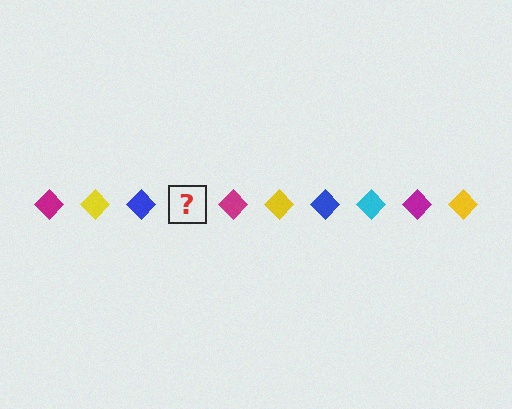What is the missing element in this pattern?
The missing element is a cyan diamond.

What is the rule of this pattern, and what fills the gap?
The rule is that the pattern cycles through magenta, yellow, blue, cyan diamonds. The gap should be filled with a cyan diamond.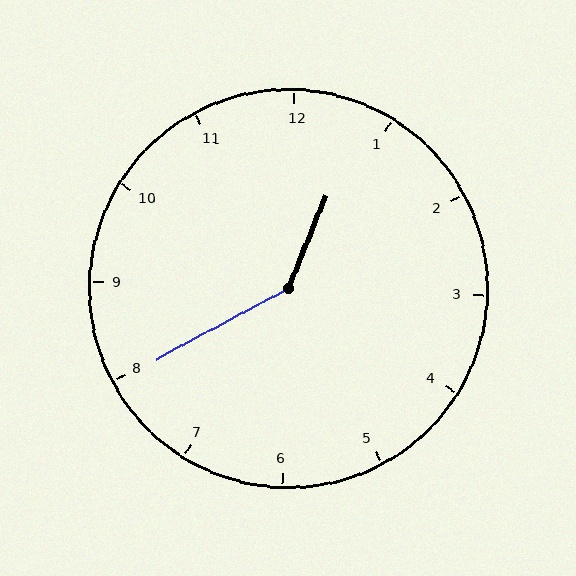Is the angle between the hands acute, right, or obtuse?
It is obtuse.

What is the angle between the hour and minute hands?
Approximately 140 degrees.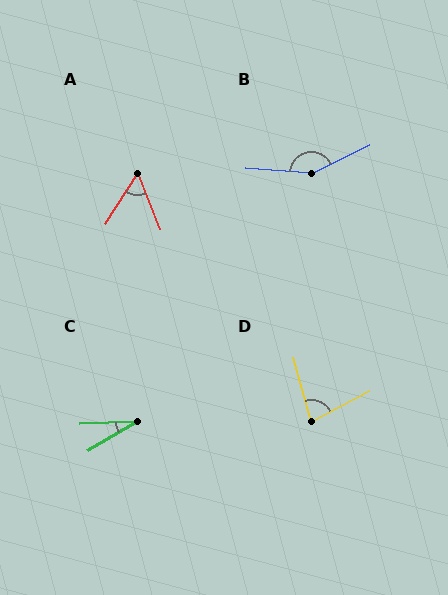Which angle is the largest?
B, at approximately 149 degrees.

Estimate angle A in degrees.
Approximately 54 degrees.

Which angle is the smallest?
C, at approximately 28 degrees.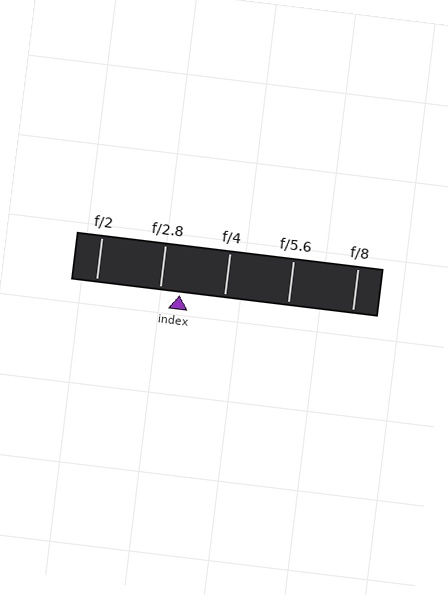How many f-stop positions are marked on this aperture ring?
There are 5 f-stop positions marked.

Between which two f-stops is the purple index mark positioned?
The index mark is between f/2.8 and f/4.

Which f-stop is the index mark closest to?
The index mark is closest to f/2.8.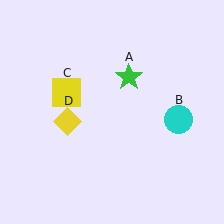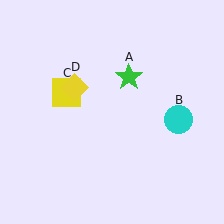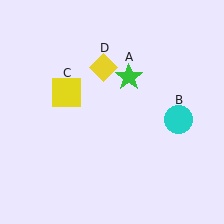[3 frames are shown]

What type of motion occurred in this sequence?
The yellow diamond (object D) rotated clockwise around the center of the scene.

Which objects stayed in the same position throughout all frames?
Green star (object A) and cyan circle (object B) and yellow square (object C) remained stationary.